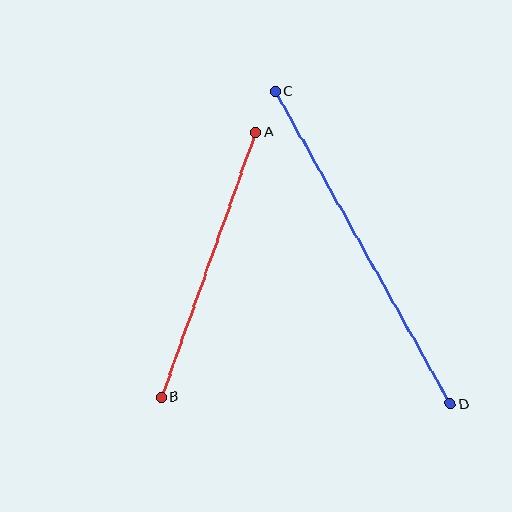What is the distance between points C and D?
The distance is approximately 358 pixels.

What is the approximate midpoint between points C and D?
The midpoint is at approximately (363, 248) pixels.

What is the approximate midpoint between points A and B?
The midpoint is at approximately (209, 265) pixels.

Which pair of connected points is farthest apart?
Points C and D are farthest apart.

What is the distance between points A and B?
The distance is approximately 281 pixels.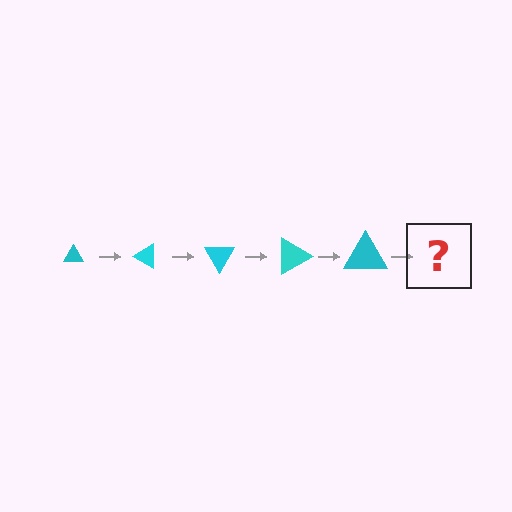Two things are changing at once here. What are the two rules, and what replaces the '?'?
The two rules are that the triangle grows larger each step and it rotates 30 degrees each step. The '?' should be a triangle, larger than the previous one and rotated 150 degrees from the start.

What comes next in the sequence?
The next element should be a triangle, larger than the previous one and rotated 150 degrees from the start.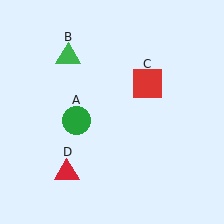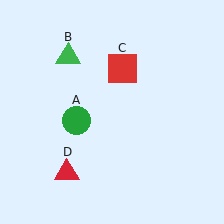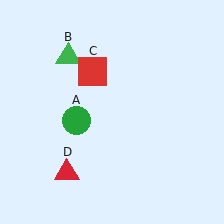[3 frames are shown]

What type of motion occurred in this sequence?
The red square (object C) rotated counterclockwise around the center of the scene.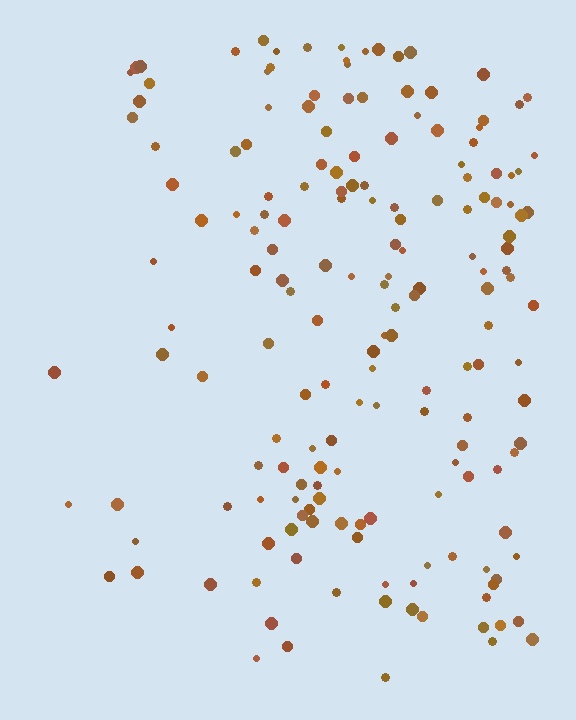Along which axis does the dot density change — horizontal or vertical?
Horizontal.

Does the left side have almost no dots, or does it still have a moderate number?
Still a moderate number, just noticeably fewer than the right.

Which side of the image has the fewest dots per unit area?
The left.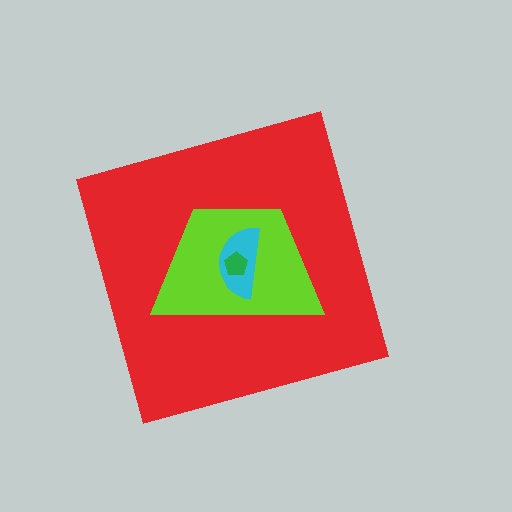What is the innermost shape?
The green pentagon.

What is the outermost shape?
The red diamond.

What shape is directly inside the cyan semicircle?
The green pentagon.